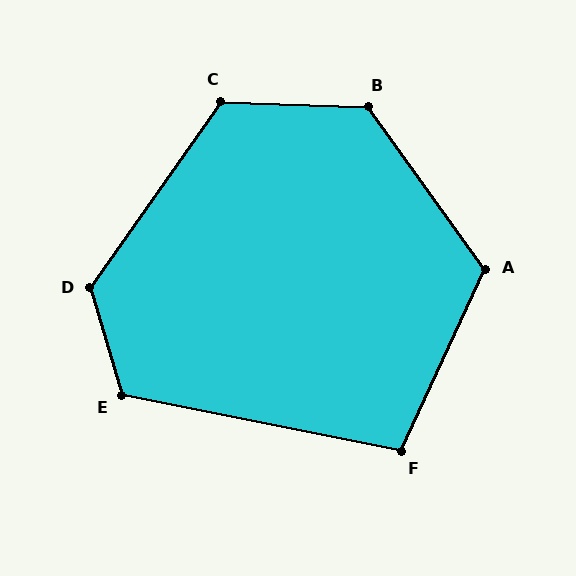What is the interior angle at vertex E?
Approximately 118 degrees (obtuse).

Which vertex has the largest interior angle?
D, at approximately 129 degrees.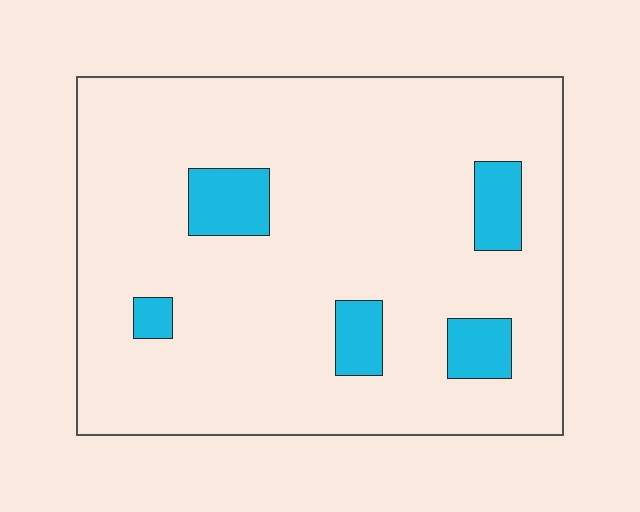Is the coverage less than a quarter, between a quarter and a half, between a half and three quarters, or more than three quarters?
Less than a quarter.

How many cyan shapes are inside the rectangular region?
5.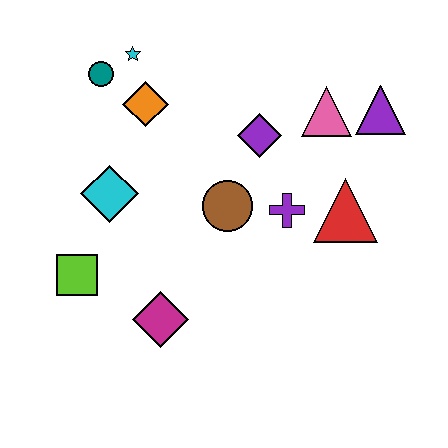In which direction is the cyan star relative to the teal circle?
The cyan star is to the right of the teal circle.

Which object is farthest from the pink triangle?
The lime square is farthest from the pink triangle.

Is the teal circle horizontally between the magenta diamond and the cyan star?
No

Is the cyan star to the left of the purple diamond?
Yes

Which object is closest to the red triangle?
The purple cross is closest to the red triangle.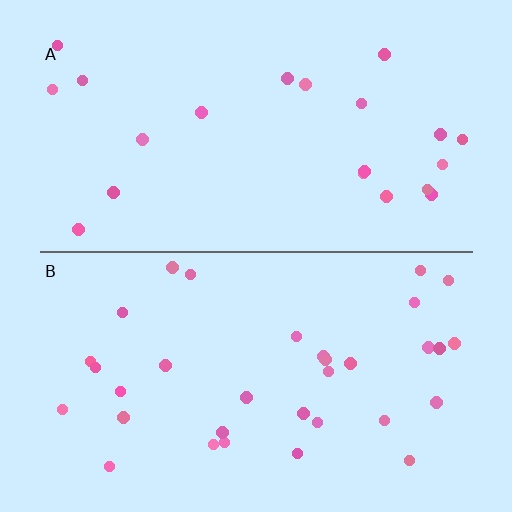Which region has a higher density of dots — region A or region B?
B (the bottom).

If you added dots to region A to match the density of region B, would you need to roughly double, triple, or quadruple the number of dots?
Approximately double.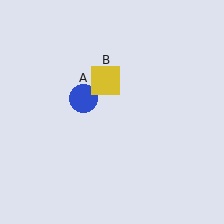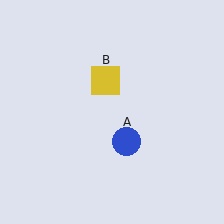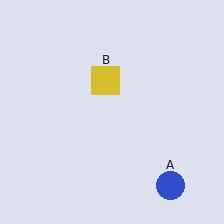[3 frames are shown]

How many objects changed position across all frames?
1 object changed position: blue circle (object A).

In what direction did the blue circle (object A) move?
The blue circle (object A) moved down and to the right.